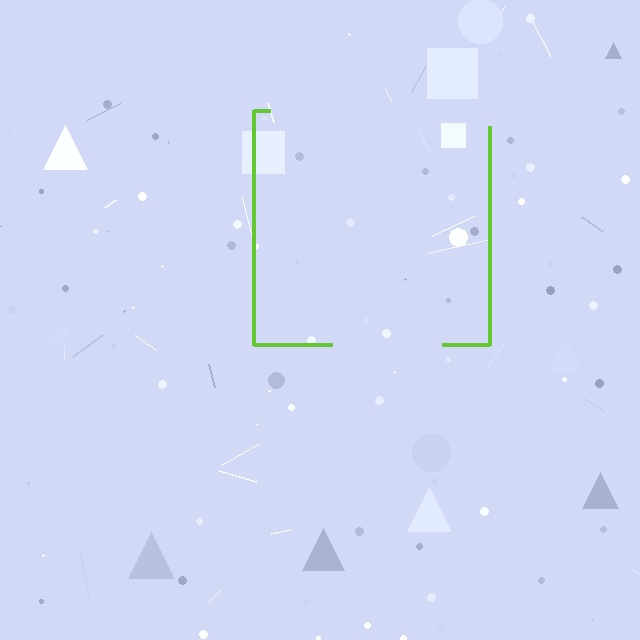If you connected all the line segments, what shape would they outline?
They would outline a square.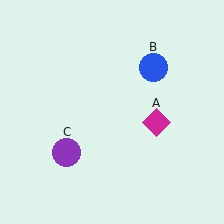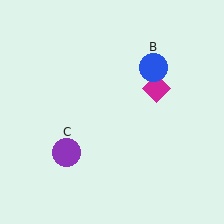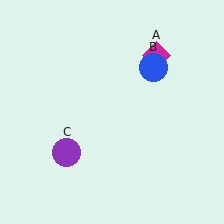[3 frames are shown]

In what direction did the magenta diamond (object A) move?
The magenta diamond (object A) moved up.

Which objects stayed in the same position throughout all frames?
Blue circle (object B) and purple circle (object C) remained stationary.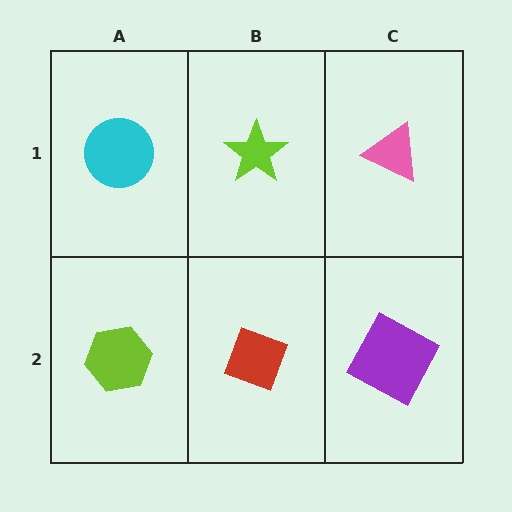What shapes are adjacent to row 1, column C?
A purple square (row 2, column C), a lime star (row 1, column B).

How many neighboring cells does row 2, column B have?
3.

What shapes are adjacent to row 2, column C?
A pink triangle (row 1, column C), a red diamond (row 2, column B).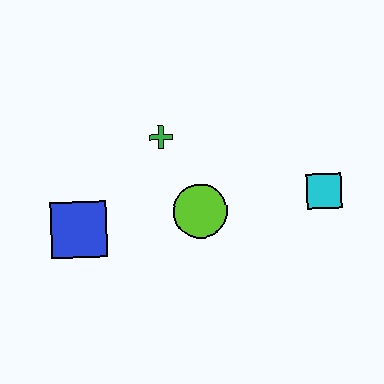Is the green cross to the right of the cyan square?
No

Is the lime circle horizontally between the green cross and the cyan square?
Yes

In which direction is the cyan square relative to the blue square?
The cyan square is to the right of the blue square.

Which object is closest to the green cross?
The lime circle is closest to the green cross.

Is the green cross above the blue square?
Yes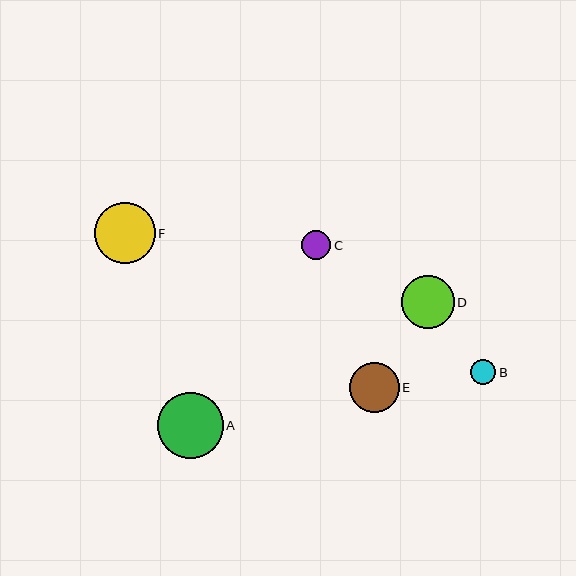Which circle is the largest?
Circle A is the largest with a size of approximately 66 pixels.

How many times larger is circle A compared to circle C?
Circle A is approximately 2.3 times the size of circle C.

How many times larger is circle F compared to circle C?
Circle F is approximately 2.1 times the size of circle C.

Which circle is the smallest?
Circle B is the smallest with a size of approximately 25 pixels.